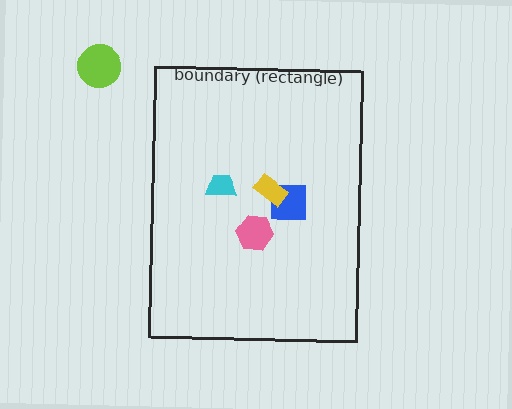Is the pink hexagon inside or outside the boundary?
Inside.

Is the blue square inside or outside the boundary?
Inside.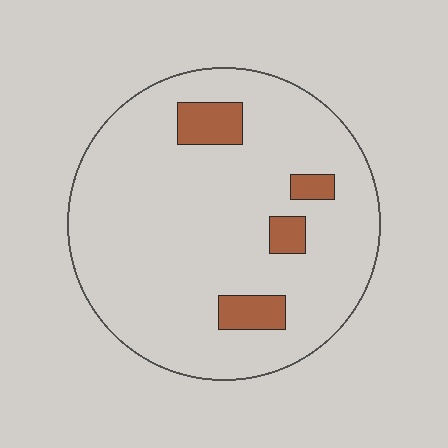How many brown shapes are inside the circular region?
4.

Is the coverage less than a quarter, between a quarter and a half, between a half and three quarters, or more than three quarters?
Less than a quarter.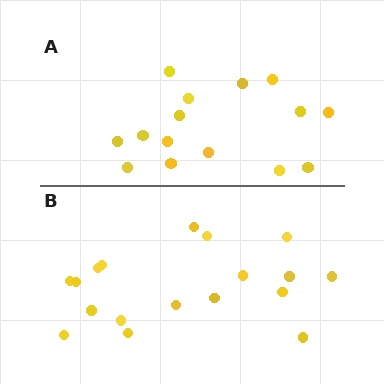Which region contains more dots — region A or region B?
Region B (the bottom region) has more dots.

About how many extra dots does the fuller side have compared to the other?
Region B has just a few more — roughly 2 or 3 more dots than region A.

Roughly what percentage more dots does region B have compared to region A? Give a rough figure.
About 20% more.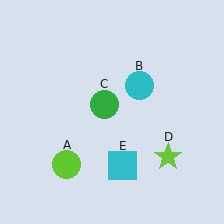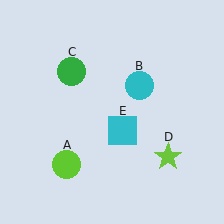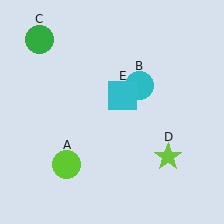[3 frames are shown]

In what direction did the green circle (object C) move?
The green circle (object C) moved up and to the left.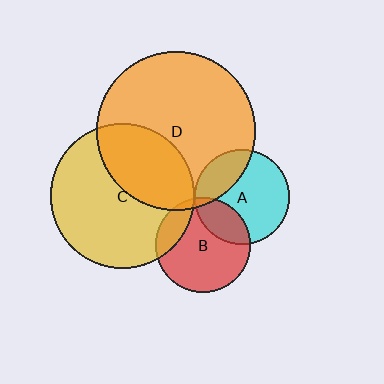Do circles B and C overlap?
Yes.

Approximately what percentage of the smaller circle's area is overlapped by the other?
Approximately 15%.